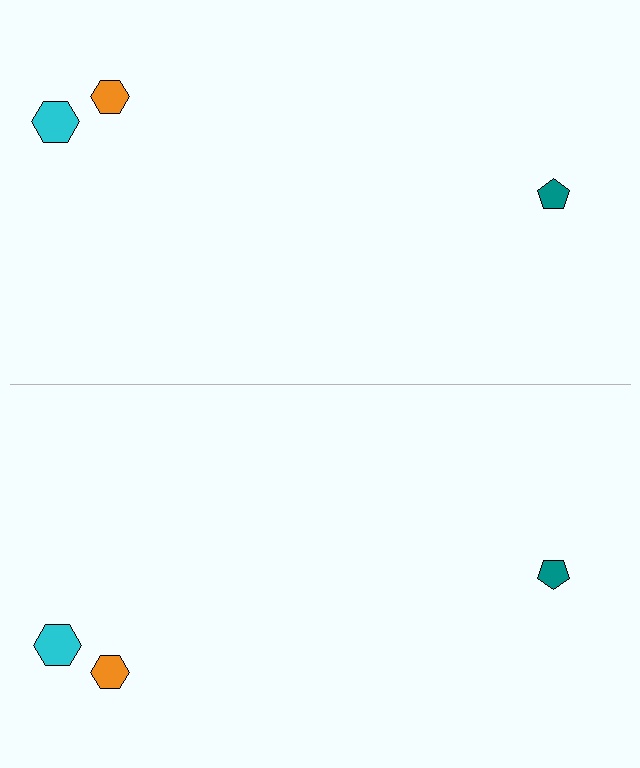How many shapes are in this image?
There are 6 shapes in this image.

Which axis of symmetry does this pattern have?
The pattern has a horizontal axis of symmetry running through the center of the image.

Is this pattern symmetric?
Yes, this pattern has bilateral (reflection) symmetry.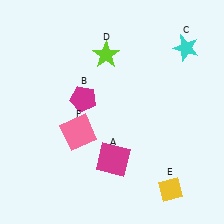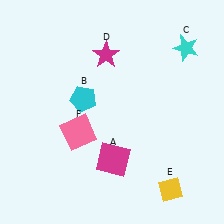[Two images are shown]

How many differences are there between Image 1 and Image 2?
There are 2 differences between the two images.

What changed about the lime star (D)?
In Image 1, D is lime. In Image 2, it changed to magenta.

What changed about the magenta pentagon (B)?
In Image 1, B is magenta. In Image 2, it changed to cyan.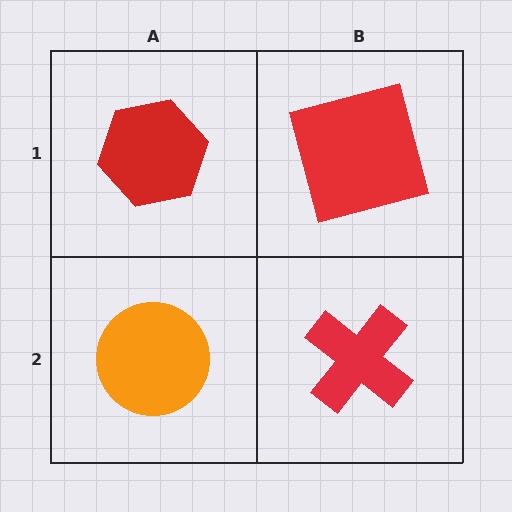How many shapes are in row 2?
2 shapes.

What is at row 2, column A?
An orange circle.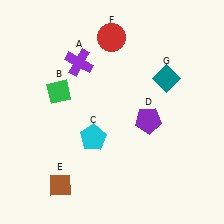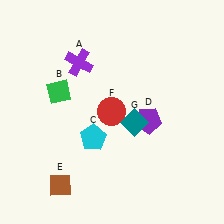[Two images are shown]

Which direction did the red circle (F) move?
The red circle (F) moved down.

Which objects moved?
The objects that moved are: the red circle (F), the teal diamond (G).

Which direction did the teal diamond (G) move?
The teal diamond (G) moved down.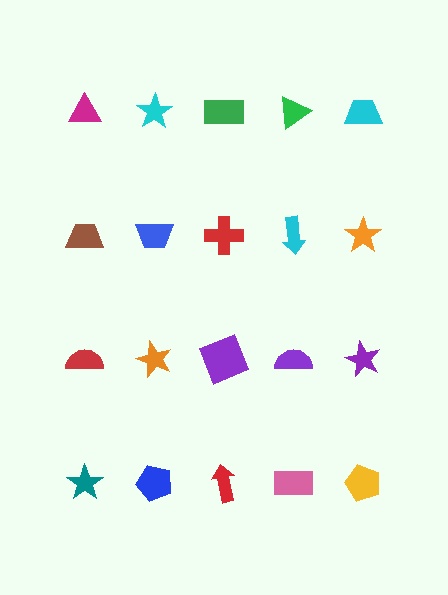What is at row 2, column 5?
An orange star.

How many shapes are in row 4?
5 shapes.